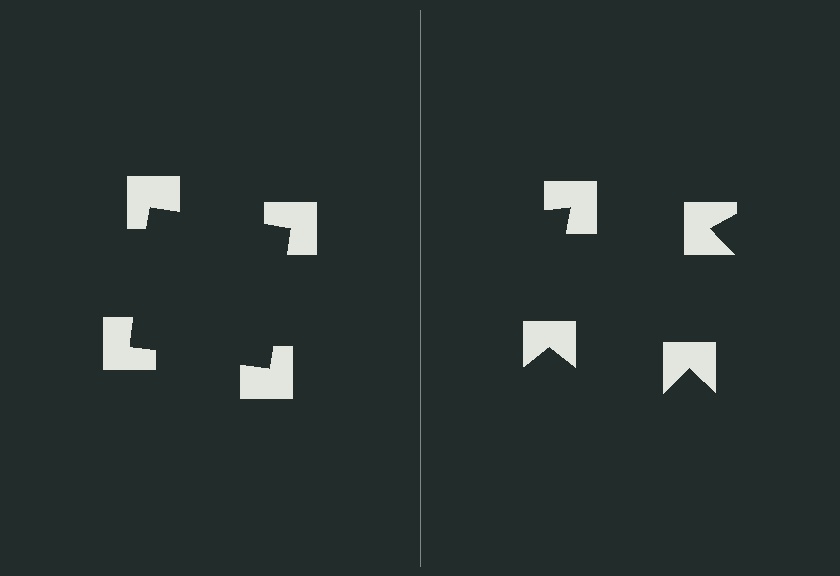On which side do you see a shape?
An illusory square appears on the left side. On the right side the wedge cuts are rotated, so no coherent shape forms.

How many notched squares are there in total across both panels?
8 — 4 on each side.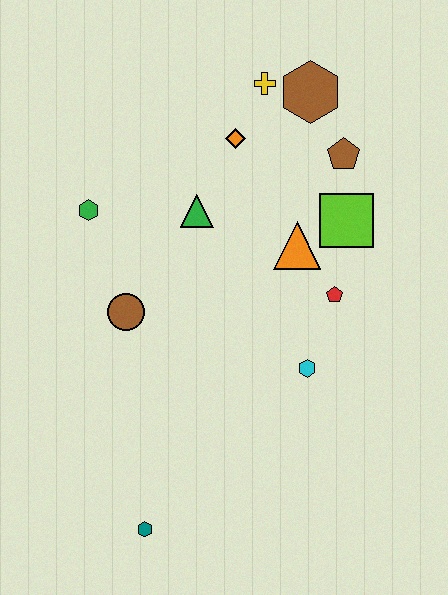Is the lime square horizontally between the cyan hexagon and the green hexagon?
No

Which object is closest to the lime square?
The orange triangle is closest to the lime square.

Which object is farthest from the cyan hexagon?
The yellow cross is farthest from the cyan hexagon.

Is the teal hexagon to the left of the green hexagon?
No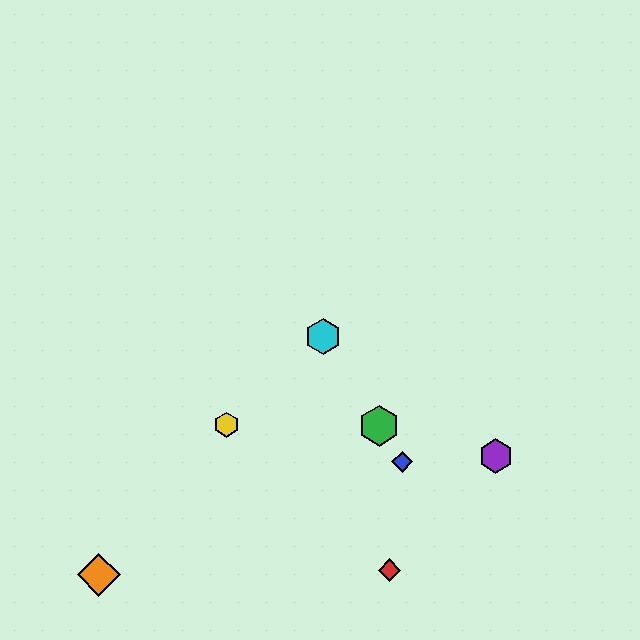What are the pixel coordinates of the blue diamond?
The blue diamond is at (402, 462).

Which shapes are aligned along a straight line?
The blue diamond, the green hexagon, the cyan hexagon are aligned along a straight line.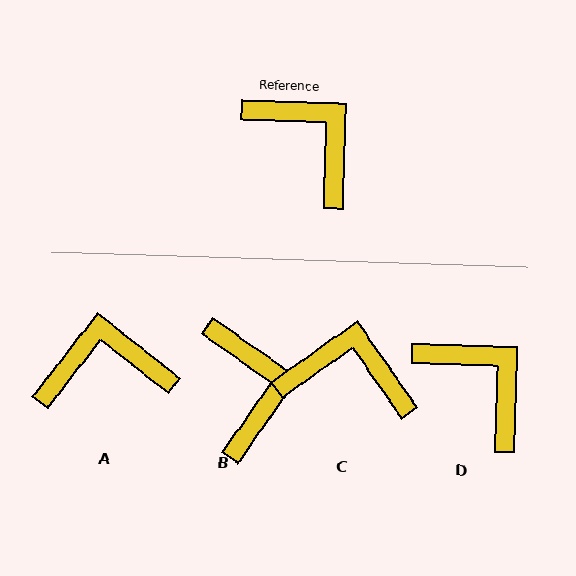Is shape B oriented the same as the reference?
No, it is off by about 33 degrees.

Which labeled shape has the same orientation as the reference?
D.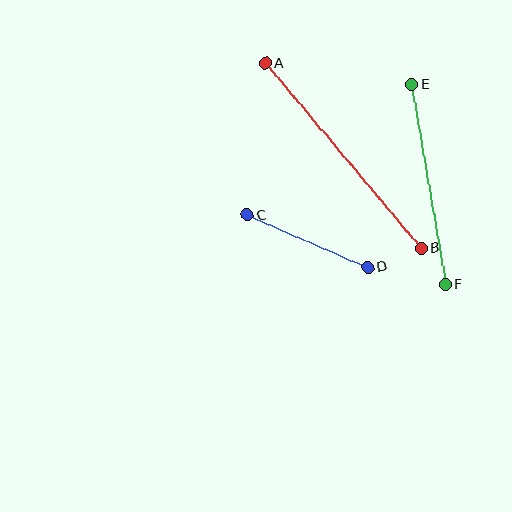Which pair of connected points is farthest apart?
Points A and B are farthest apart.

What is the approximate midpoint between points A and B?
The midpoint is at approximately (343, 156) pixels.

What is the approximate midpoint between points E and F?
The midpoint is at approximately (429, 184) pixels.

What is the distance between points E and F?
The distance is approximately 203 pixels.